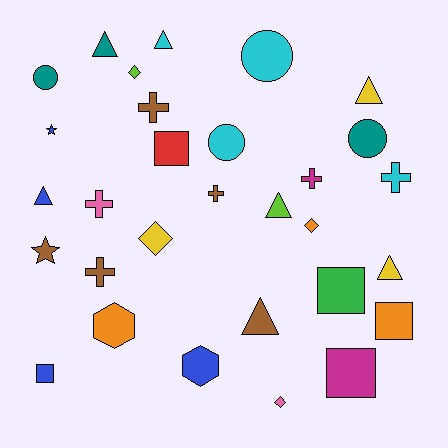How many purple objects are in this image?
There are no purple objects.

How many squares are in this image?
There are 5 squares.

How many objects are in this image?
There are 30 objects.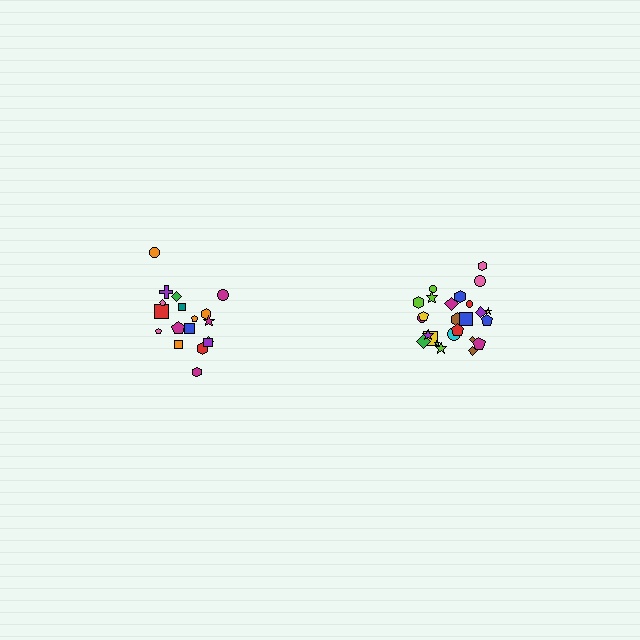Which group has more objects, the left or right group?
The right group.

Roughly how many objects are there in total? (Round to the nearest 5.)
Roughly 45 objects in total.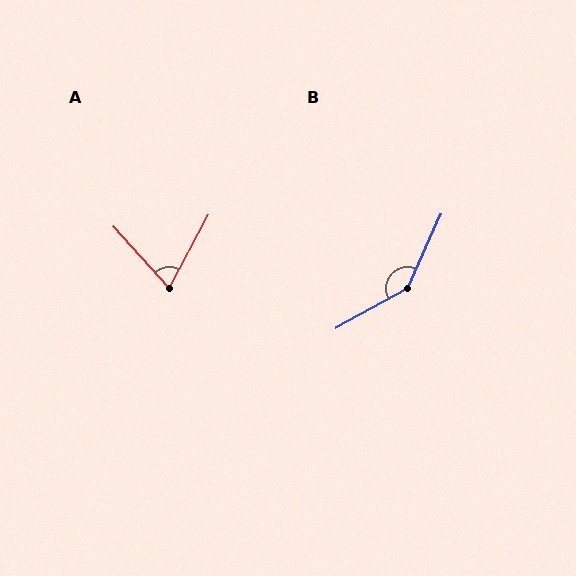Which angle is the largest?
B, at approximately 143 degrees.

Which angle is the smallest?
A, at approximately 70 degrees.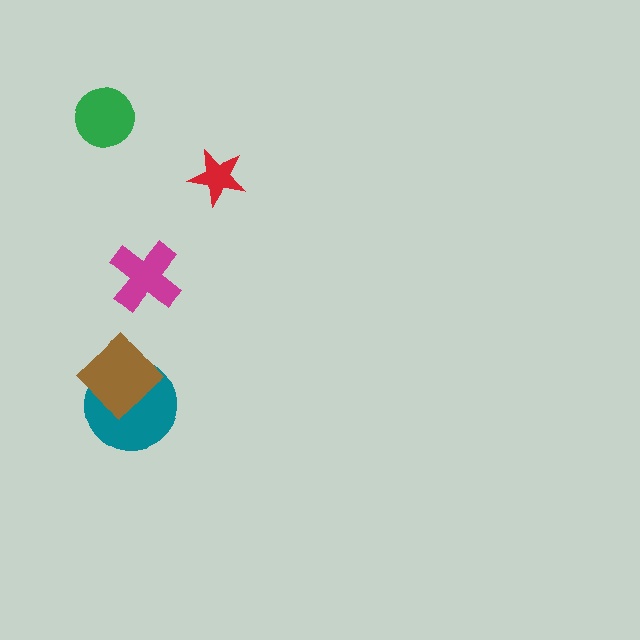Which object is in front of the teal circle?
The brown diamond is in front of the teal circle.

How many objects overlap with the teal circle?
1 object overlaps with the teal circle.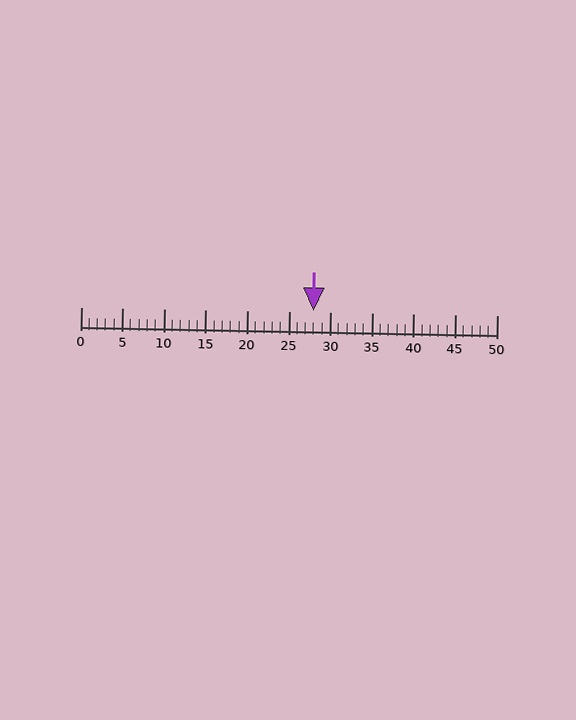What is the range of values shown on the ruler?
The ruler shows values from 0 to 50.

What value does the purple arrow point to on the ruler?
The purple arrow points to approximately 28.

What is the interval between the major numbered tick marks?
The major tick marks are spaced 5 units apart.